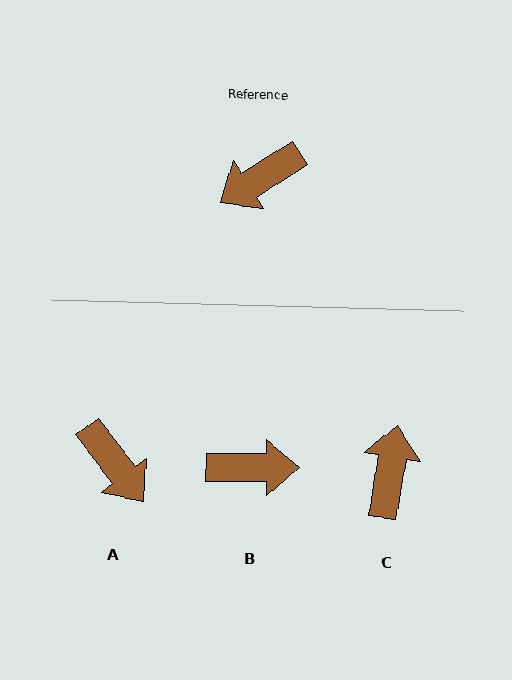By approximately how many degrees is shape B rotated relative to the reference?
Approximately 147 degrees counter-clockwise.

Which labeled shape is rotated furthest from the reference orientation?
B, about 147 degrees away.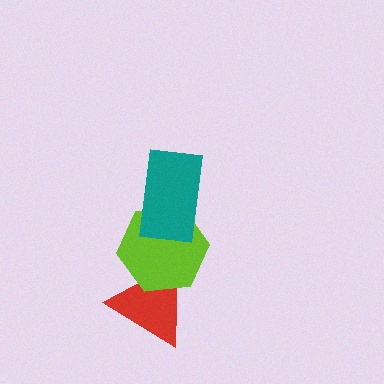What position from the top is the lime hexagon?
The lime hexagon is 2nd from the top.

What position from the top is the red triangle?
The red triangle is 3rd from the top.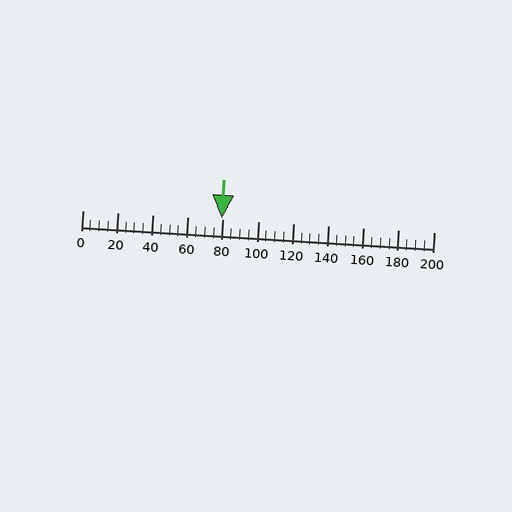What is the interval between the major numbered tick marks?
The major tick marks are spaced 20 units apart.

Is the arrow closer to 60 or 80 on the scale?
The arrow is closer to 80.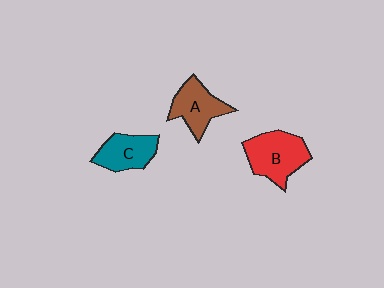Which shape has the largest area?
Shape B (red).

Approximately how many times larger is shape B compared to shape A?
Approximately 1.3 times.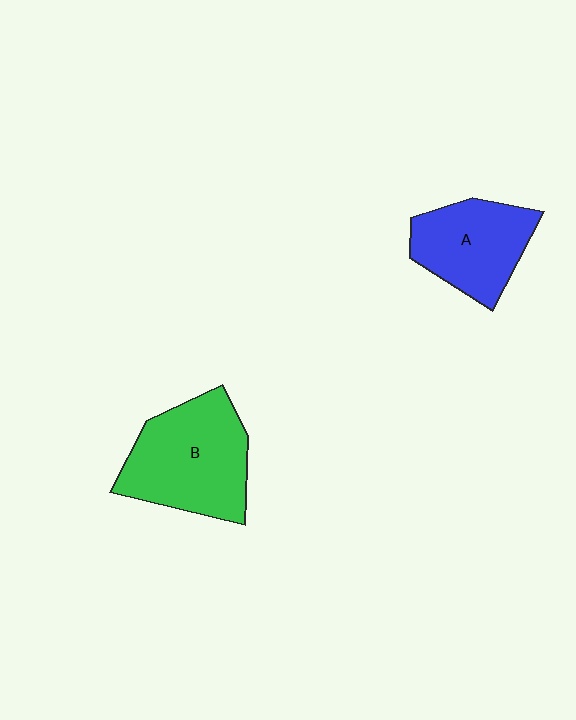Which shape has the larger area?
Shape B (green).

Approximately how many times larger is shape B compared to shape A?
Approximately 1.3 times.